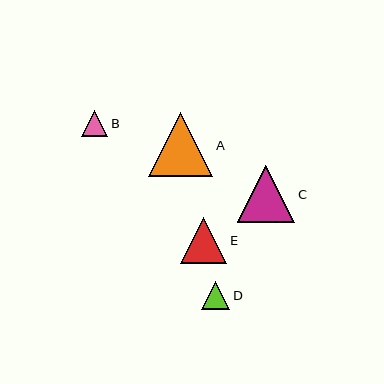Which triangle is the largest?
Triangle A is the largest with a size of approximately 64 pixels.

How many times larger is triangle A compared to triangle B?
Triangle A is approximately 2.4 times the size of triangle B.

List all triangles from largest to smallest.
From largest to smallest: A, C, E, D, B.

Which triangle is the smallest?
Triangle B is the smallest with a size of approximately 27 pixels.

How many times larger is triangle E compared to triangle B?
Triangle E is approximately 1.8 times the size of triangle B.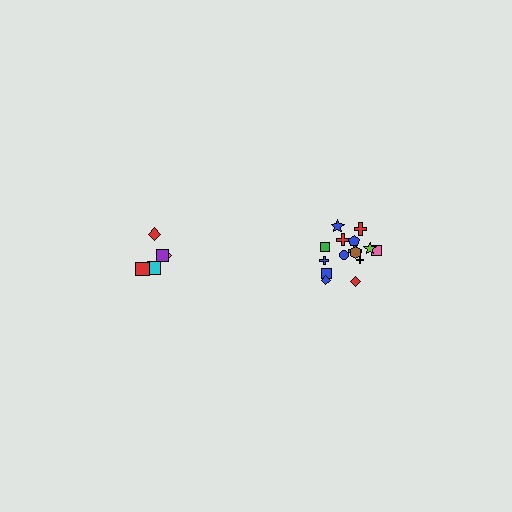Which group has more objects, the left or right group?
The right group.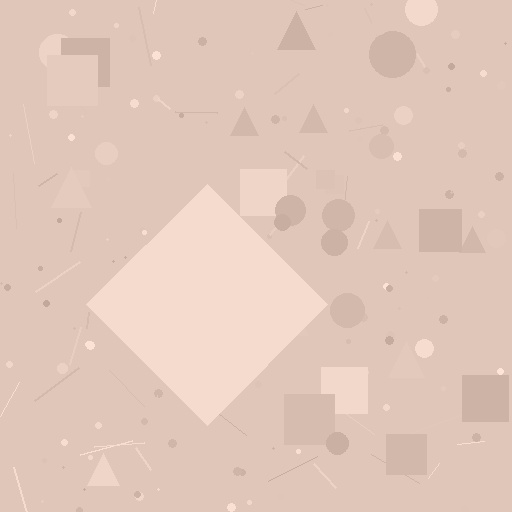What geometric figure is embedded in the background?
A diamond is embedded in the background.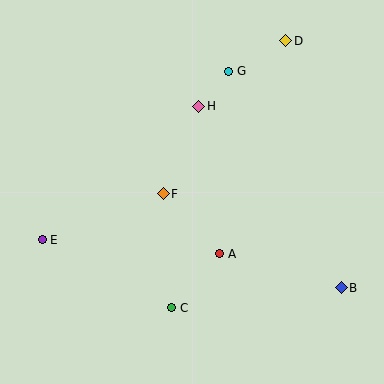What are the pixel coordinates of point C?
Point C is at (172, 308).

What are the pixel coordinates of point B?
Point B is at (341, 288).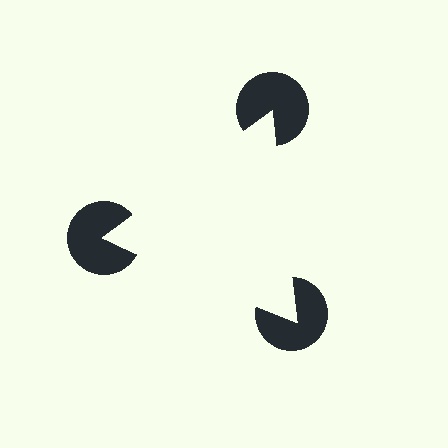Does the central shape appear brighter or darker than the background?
It typically appears slightly brighter than the background, even though no actual brightness change is drawn.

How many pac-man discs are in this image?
There are 3 — one at each vertex of the illusory triangle.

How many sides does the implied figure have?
3 sides.